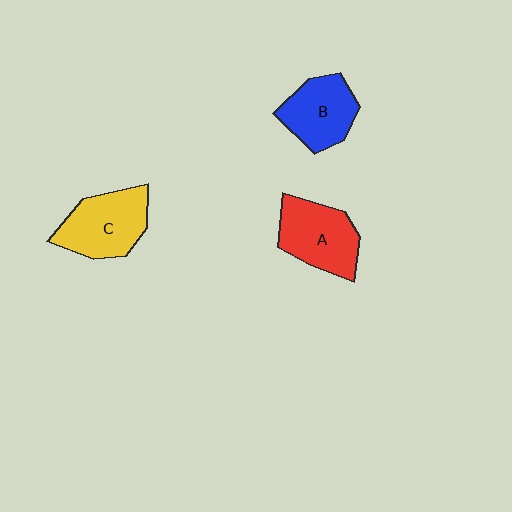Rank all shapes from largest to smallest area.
From largest to smallest: C (yellow), A (red), B (blue).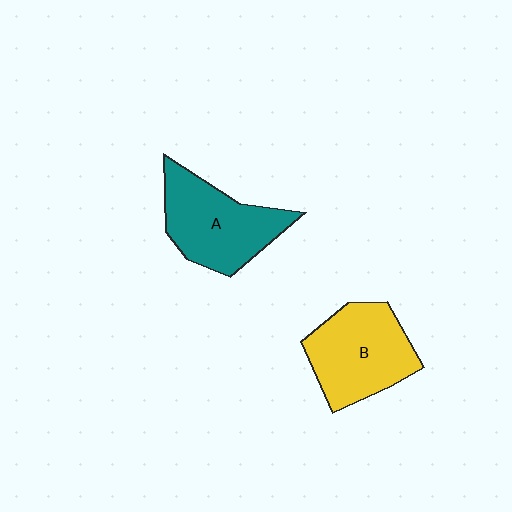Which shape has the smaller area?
Shape A (teal).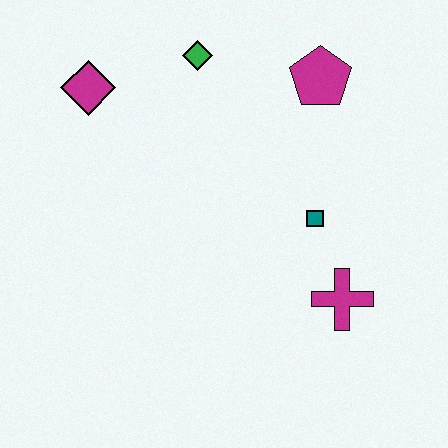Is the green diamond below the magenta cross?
No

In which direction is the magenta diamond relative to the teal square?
The magenta diamond is to the left of the teal square.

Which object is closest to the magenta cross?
The teal square is closest to the magenta cross.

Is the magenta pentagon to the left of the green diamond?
No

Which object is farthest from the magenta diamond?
The magenta cross is farthest from the magenta diamond.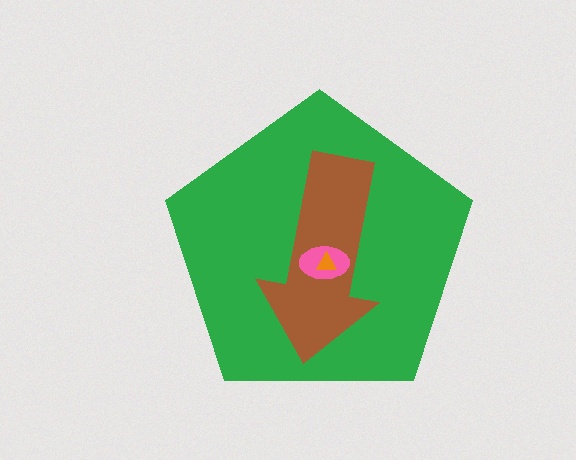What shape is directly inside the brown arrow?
The pink ellipse.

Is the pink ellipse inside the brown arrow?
Yes.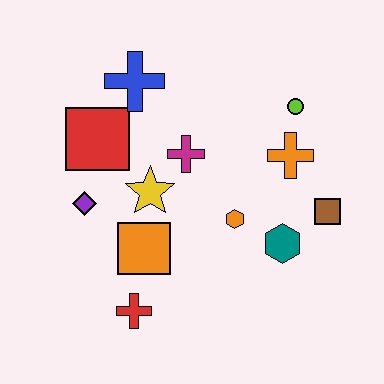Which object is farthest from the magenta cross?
The red cross is farthest from the magenta cross.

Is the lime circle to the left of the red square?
No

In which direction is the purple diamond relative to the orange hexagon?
The purple diamond is to the left of the orange hexagon.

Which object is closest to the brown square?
The teal hexagon is closest to the brown square.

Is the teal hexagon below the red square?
Yes